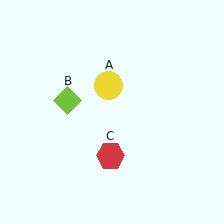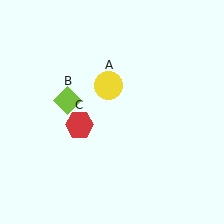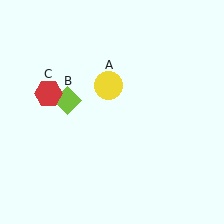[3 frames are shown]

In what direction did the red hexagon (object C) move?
The red hexagon (object C) moved up and to the left.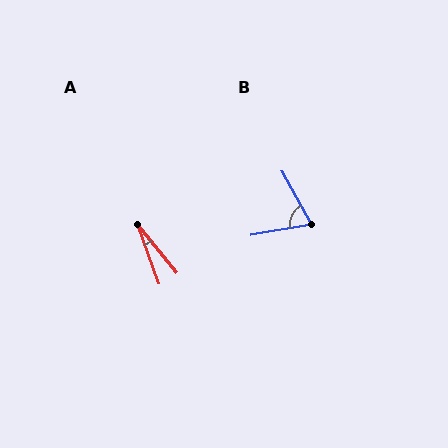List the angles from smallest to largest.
A (19°), B (71°).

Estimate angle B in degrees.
Approximately 71 degrees.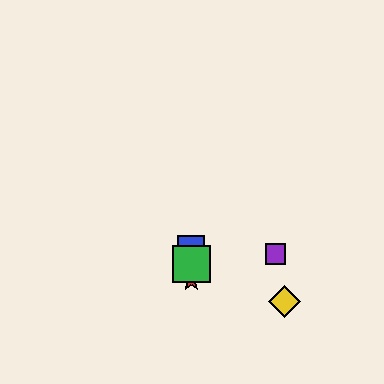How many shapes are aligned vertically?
3 shapes (the red star, the blue square, the green square) are aligned vertically.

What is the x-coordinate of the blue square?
The blue square is at x≈191.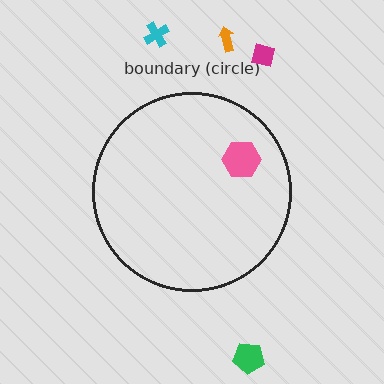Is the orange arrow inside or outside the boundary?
Outside.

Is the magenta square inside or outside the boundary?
Outside.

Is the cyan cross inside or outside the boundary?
Outside.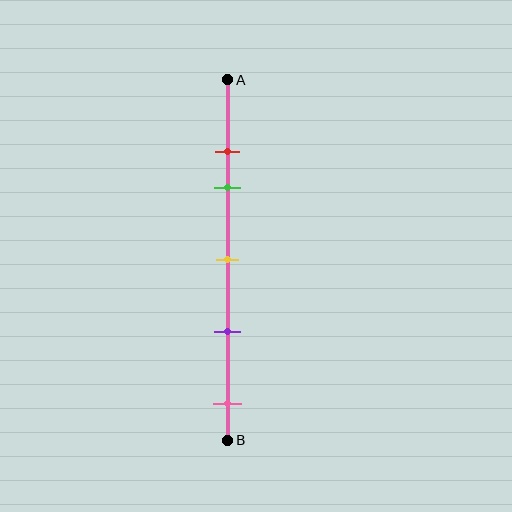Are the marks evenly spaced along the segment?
No, the marks are not evenly spaced.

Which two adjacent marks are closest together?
The red and green marks are the closest adjacent pair.